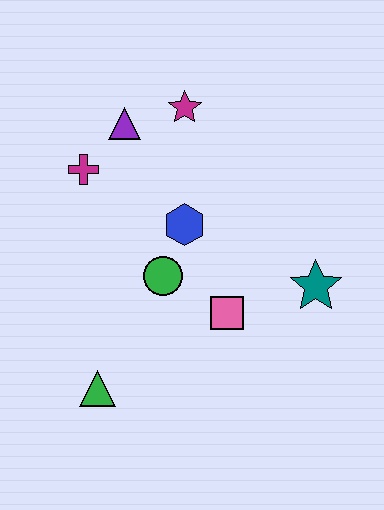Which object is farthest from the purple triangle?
The green triangle is farthest from the purple triangle.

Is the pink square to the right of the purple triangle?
Yes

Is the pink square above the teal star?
No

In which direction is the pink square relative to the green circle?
The pink square is to the right of the green circle.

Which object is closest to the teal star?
The pink square is closest to the teal star.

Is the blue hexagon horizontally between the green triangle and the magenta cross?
No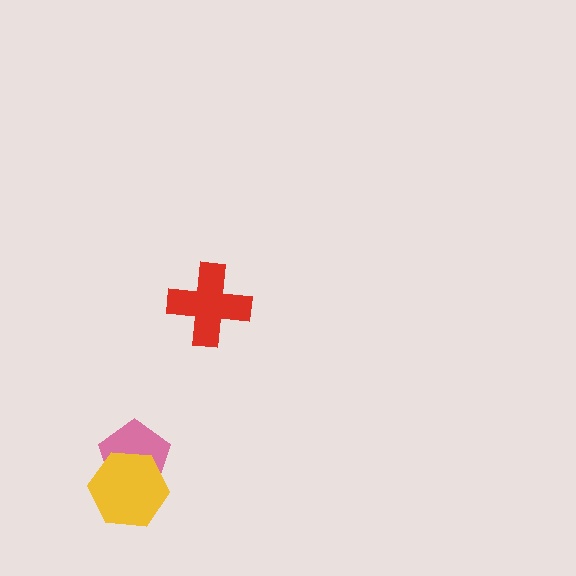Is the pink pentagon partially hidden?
Yes, it is partially covered by another shape.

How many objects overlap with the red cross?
0 objects overlap with the red cross.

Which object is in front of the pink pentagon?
The yellow hexagon is in front of the pink pentagon.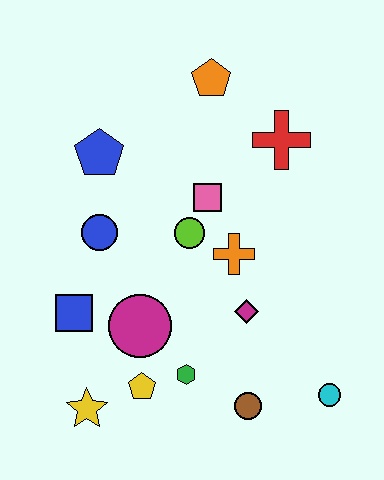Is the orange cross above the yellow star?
Yes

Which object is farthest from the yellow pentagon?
The orange pentagon is farthest from the yellow pentagon.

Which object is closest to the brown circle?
The green hexagon is closest to the brown circle.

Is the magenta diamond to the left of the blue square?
No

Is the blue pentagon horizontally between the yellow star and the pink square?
Yes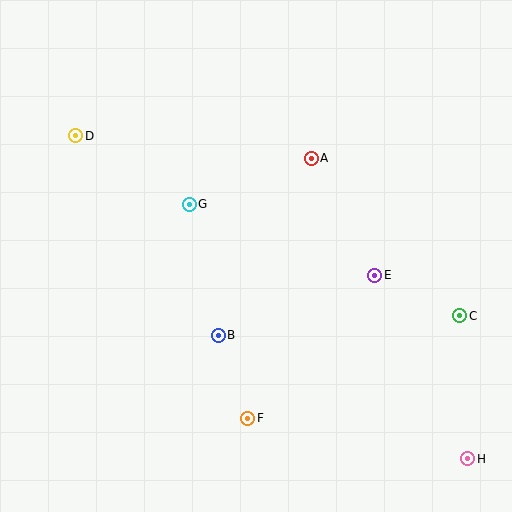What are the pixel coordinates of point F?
Point F is at (248, 418).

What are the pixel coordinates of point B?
Point B is at (218, 336).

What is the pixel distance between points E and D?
The distance between E and D is 330 pixels.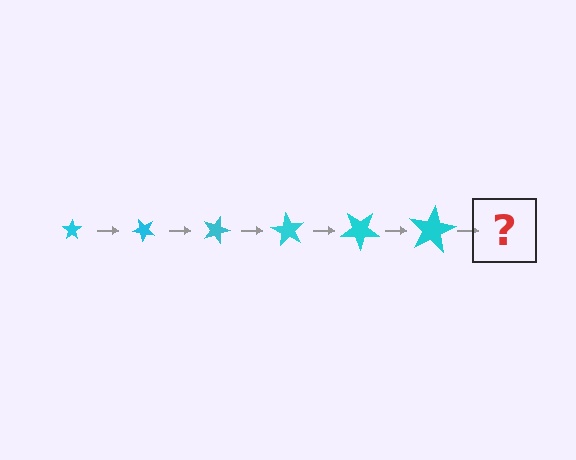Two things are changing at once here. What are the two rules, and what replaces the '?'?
The two rules are that the star grows larger each step and it rotates 45 degrees each step. The '?' should be a star, larger than the previous one and rotated 270 degrees from the start.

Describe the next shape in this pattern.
It should be a star, larger than the previous one and rotated 270 degrees from the start.